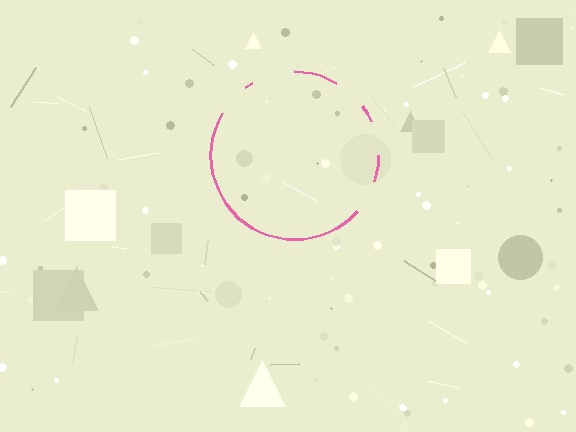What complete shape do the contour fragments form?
The contour fragments form a circle.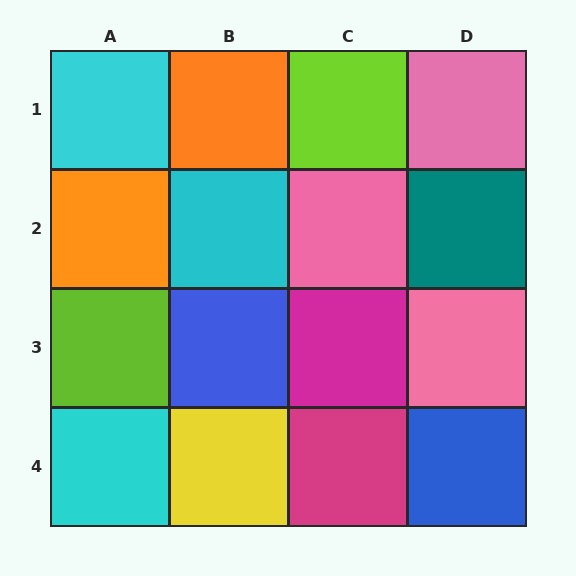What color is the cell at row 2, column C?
Pink.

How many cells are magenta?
2 cells are magenta.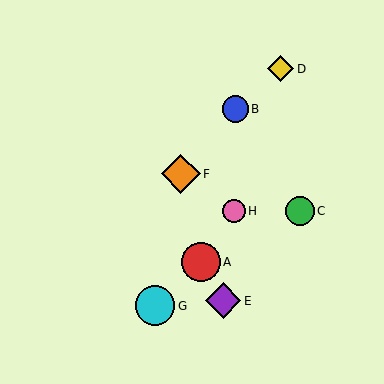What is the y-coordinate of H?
Object H is at y≈211.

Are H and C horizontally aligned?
Yes, both are at y≈211.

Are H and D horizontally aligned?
No, H is at y≈211 and D is at y≈69.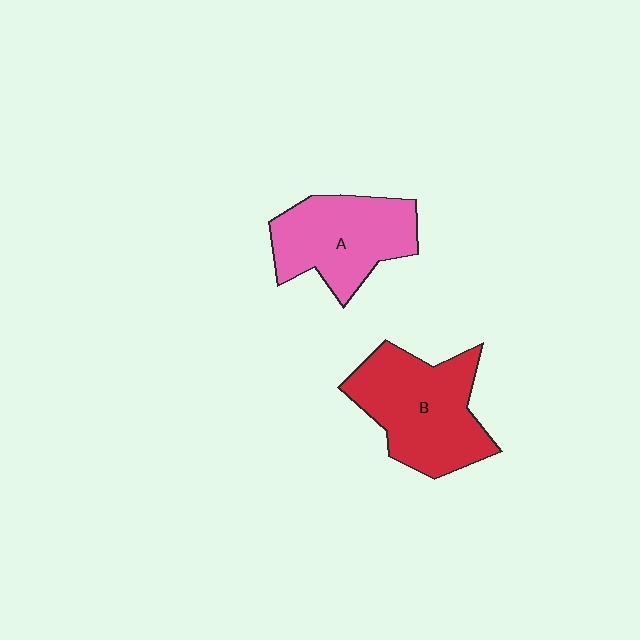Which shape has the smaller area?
Shape A (pink).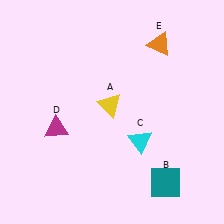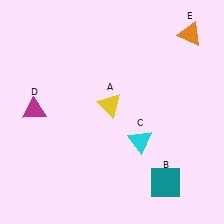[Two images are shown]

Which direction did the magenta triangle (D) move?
The magenta triangle (D) moved left.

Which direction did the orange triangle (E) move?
The orange triangle (E) moved right.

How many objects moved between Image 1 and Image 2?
2 objects moved between the two images.